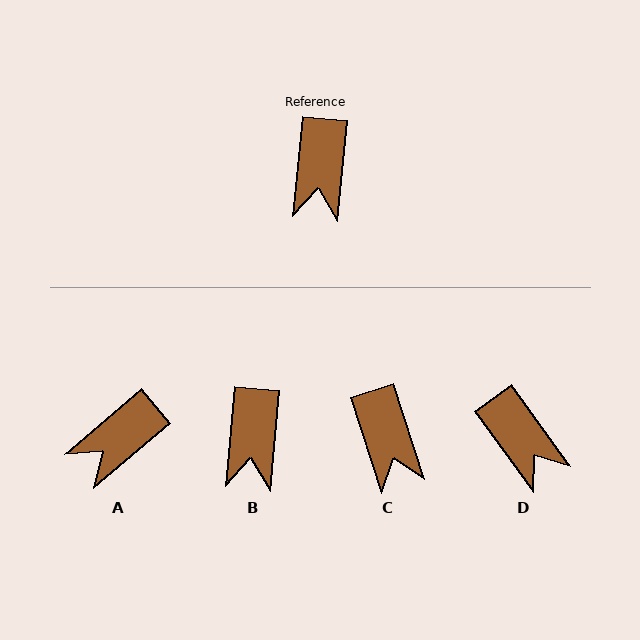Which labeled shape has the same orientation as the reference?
B.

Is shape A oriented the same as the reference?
No, it is off by about 44 degrees.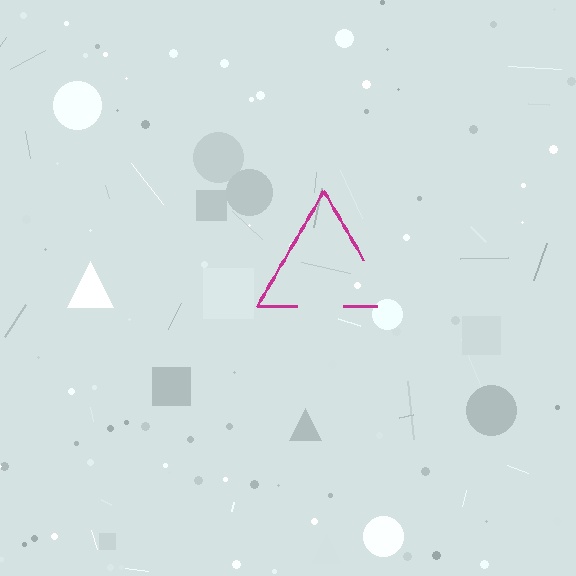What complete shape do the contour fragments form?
The contour fragments form a triangle.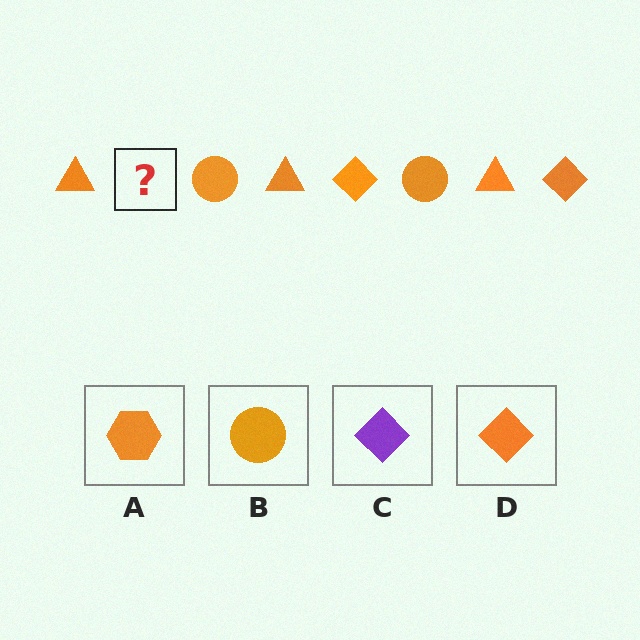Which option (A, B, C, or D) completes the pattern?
D.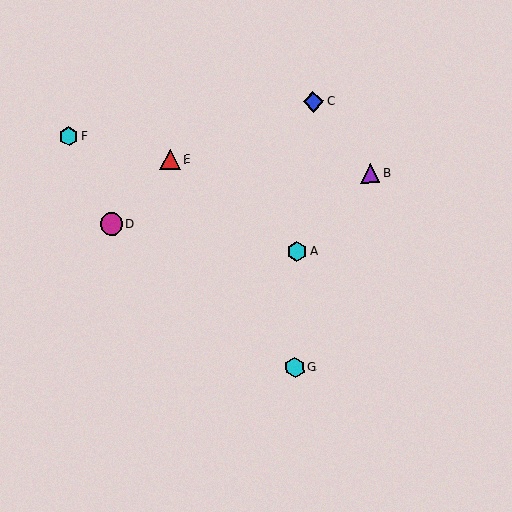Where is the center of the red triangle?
The center of the red triangle is at (170, 159).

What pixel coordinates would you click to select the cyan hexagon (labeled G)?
Click at (295, 367) to select the cyan hexagon G.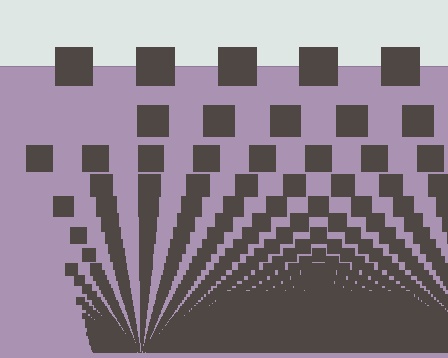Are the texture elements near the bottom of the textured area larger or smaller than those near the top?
Smaller. The gradient is inverted — elements near the bottom are smaller and denser.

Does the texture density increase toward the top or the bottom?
Density increases toward the bottom.